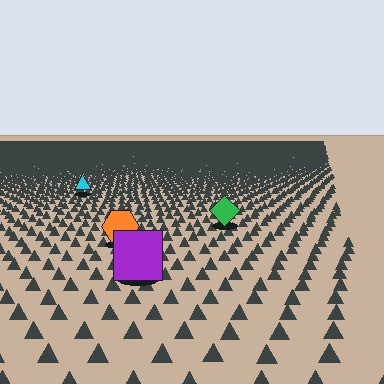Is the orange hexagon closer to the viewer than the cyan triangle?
Yes. The orange hexagon is closer — you can tell from the texture gradient: the ground texture is coarser near it.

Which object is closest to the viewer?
The purple square is closest. The texture marks near it are larger and more spread out.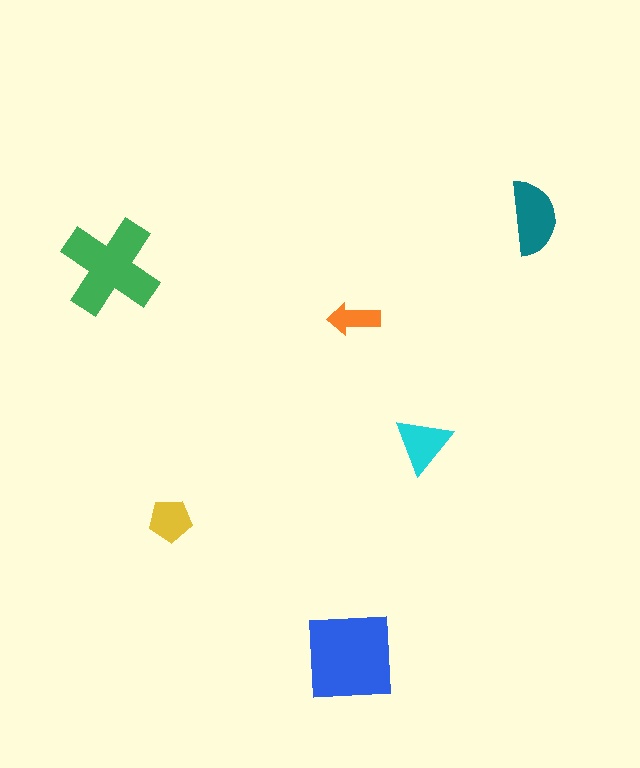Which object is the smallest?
The orange arrow.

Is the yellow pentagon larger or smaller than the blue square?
Smaller.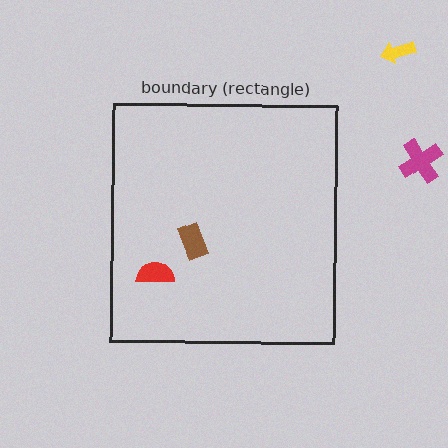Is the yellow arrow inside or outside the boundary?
Outside.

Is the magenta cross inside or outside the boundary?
Outside.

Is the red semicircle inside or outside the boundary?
Inside.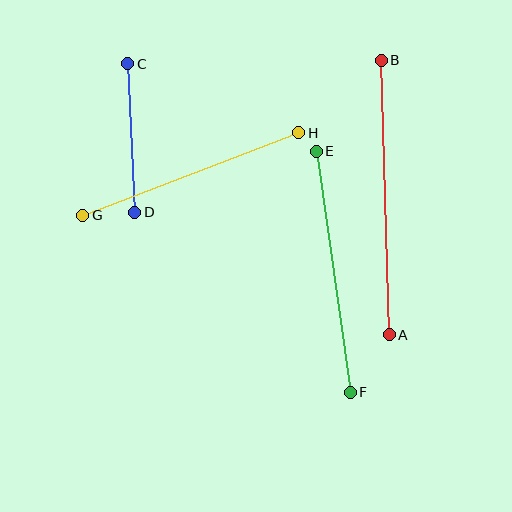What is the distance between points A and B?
The distance is approximately 274 pixels.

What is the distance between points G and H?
The distance is approximately 231 pixels.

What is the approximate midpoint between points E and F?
The midpoint is at approximately (333, 272) pixels.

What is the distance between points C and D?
The distance is approximately 149 pixels.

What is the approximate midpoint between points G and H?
The midpoint is at approximately (191, 174) pixels.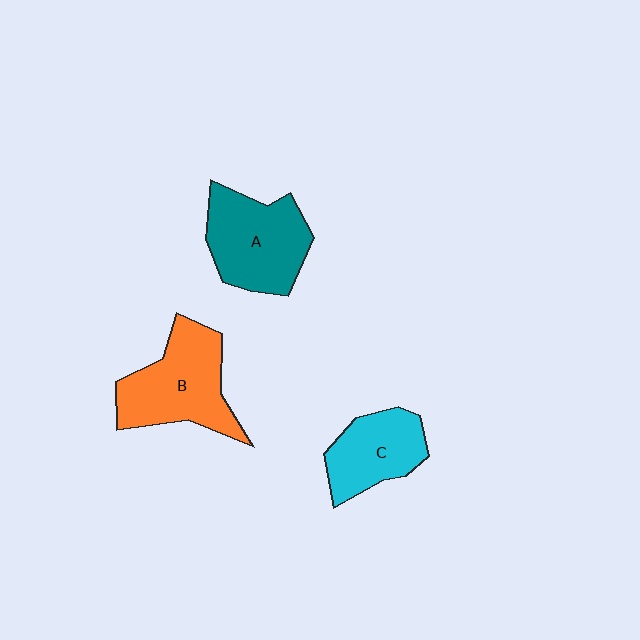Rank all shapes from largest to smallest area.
From largest to smallest: B (orange), A (teal), C (cyan).